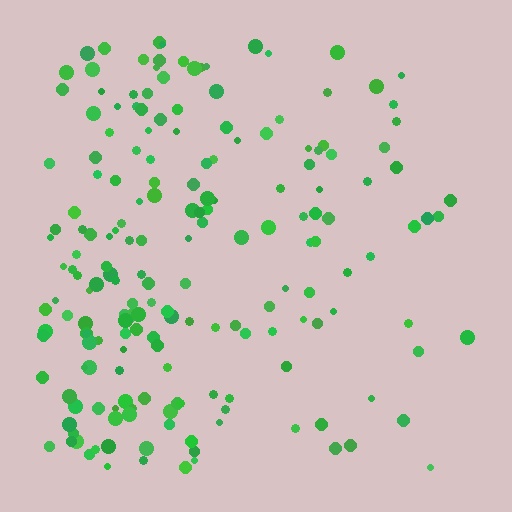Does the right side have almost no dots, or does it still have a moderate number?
Still a moderate number, just noticeably fewer than the left.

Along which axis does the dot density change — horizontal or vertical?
Horizontal.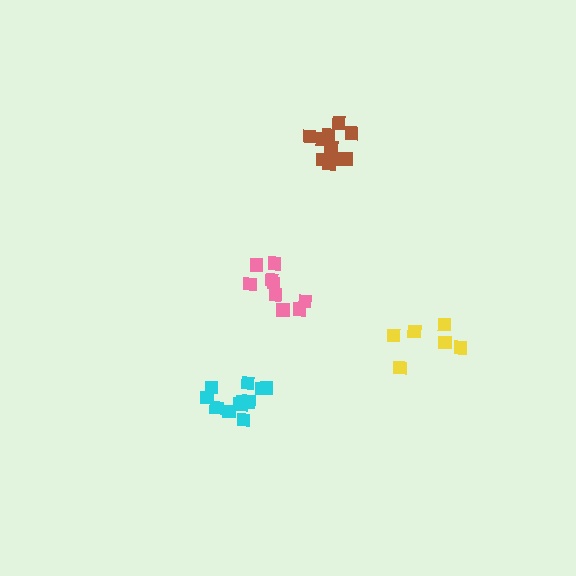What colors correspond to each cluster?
The clusters are colored: yellow, pink, brown, cyan.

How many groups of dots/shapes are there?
There are 4 groups.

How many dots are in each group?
Group 1: 6 dots, Group 2: 9 dots, Group 3: 11 dots, Group 4: 12 dots (38 total).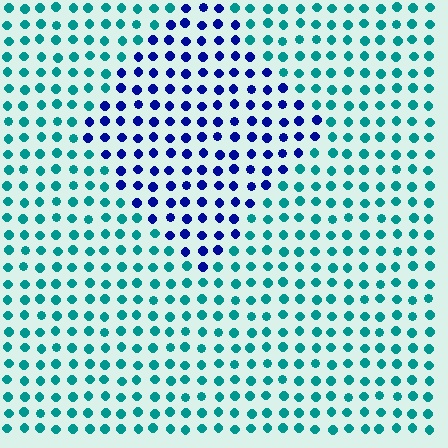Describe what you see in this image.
The image is filled with small teal elements in a uniform arrangement. A diamond-shaped region is visible where the elements are tinted to a slightly different hue, forming a subtle color boundary.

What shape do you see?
I see a diamond.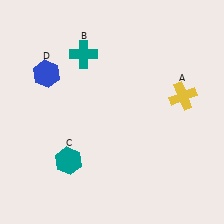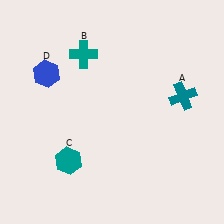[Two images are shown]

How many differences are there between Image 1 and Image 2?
There is 1 difference between the two images.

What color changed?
The cross (A) changed from yellow in Image 1 to teal in Image 2.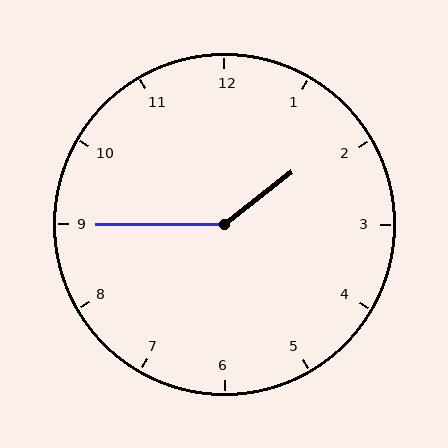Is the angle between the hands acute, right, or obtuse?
It is obtuse.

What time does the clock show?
1:45.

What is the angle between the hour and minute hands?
Approximately 142 degrees.